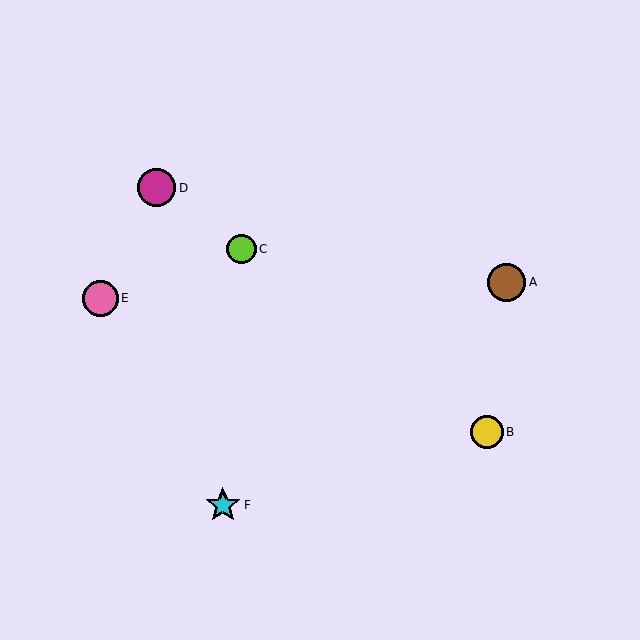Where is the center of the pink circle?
The center of the pink circle is at (100, 298).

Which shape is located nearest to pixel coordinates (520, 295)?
The brown circle (labeled A) at (507, 282) is nearest to that location.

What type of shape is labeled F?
Shape F is a cyan star.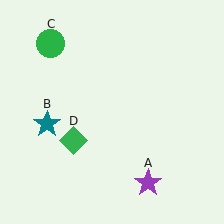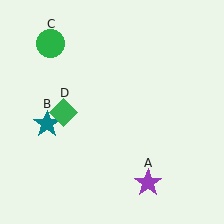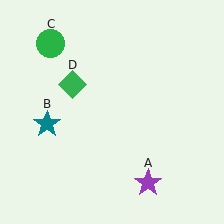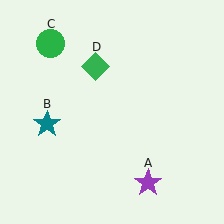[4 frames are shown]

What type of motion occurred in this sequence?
The green diamond (object D) rotated clockwise around the center of the scene.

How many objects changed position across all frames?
1 object changed position: green diamond (object D).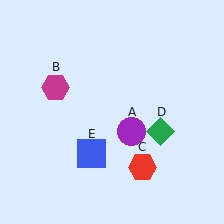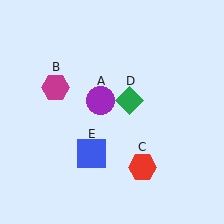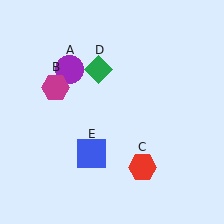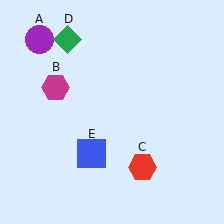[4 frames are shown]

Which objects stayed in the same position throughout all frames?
Magenta hexagon (object B) and red hexagon (object C) and blue square (object E) remained stationary.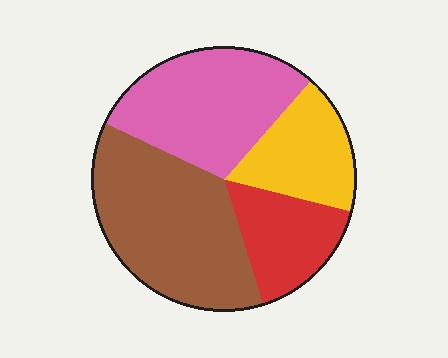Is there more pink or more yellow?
Pink.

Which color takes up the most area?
Brown, at roughly 35%.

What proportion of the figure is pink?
Pink takes up between a quarter and a half of the figure.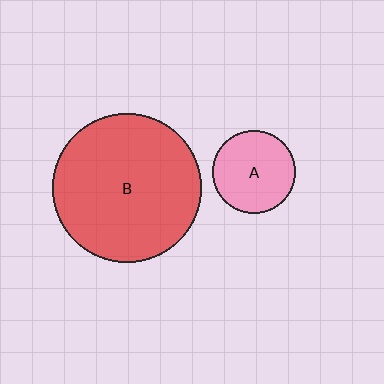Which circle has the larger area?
Circle B (red).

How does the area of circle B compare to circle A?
Approximately 3.2 times.